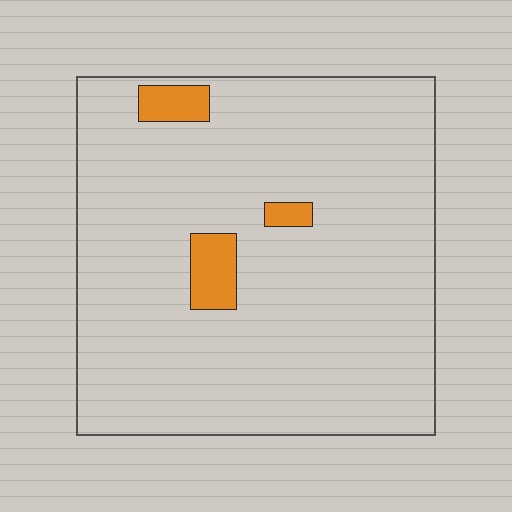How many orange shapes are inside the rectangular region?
3.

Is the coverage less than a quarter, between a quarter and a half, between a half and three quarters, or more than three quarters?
Less than a quarter.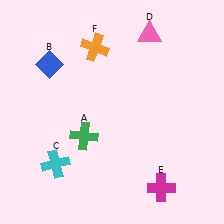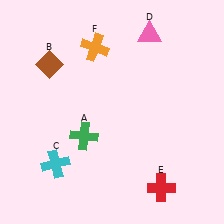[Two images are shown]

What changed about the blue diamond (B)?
In Image 1, B is blue. In Image 2, it changed to brown.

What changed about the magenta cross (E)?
In Image 1, E is magenta. In Image 2, it changed to red.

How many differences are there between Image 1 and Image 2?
There are 2 differences between the two images.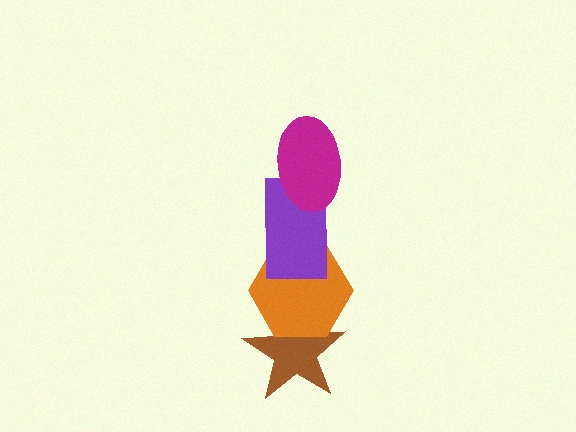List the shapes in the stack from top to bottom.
From top to bottom: the magenta ellipse, the purple rectangle, the orange hexagon, the brown star.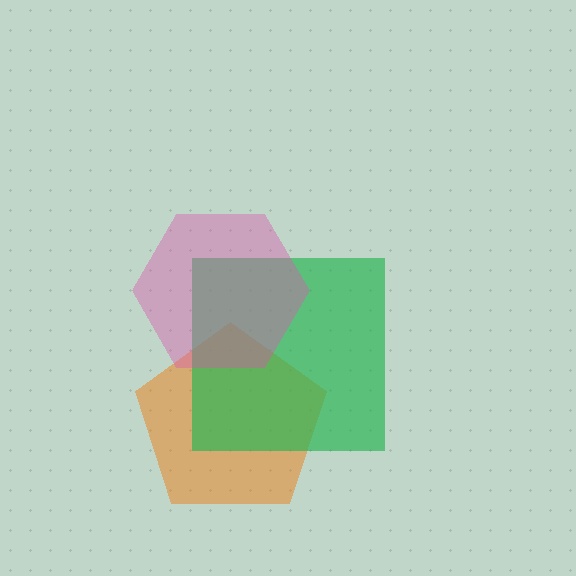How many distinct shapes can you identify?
There are 3 distinct shapes: an orange pentagon, a green square, a pink hexagon.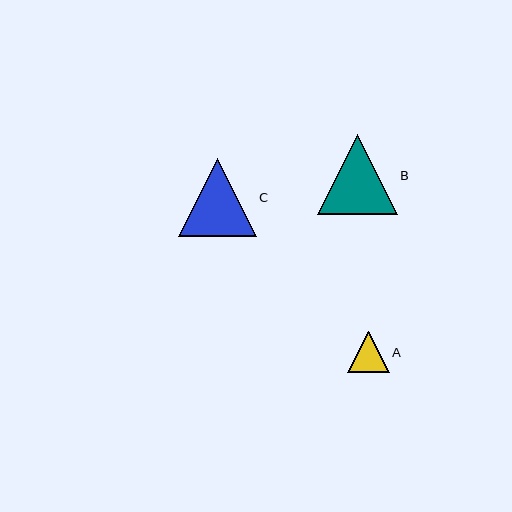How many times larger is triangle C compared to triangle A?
Triangle C is approximately 1.9 times the size of triangle A.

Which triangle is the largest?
Triangle B is the largest with a size of approximately 80 pixels.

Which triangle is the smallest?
Triangle A is the smallest with a size of approximately 41 pixels.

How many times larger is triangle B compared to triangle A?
Triangle B is approximately 1.9 times the size of triangle A.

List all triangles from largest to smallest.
From largest to smallest: B, C, A.